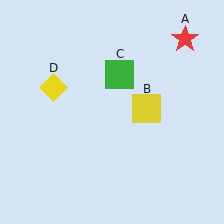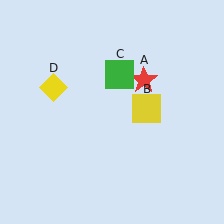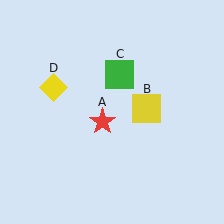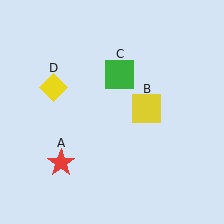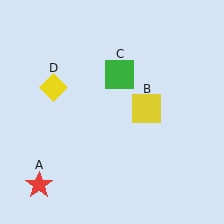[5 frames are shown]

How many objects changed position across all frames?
1 object changed position: red star (object A).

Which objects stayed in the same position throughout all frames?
Yellow square (object B) and green square (object C) and yellow diamond (object D) remained stationary.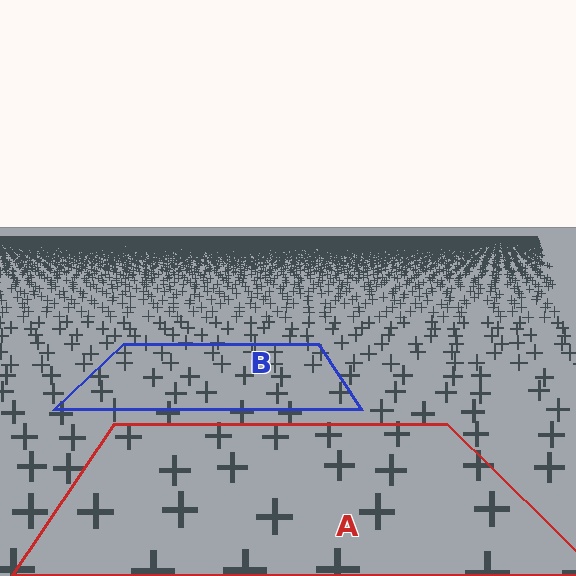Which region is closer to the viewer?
Region A is closer. The texture elements there are larger and more spread out.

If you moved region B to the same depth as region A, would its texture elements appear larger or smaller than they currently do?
They would appear larger. At a closer depth, the same texture elements are projected at a bigger on-screen size.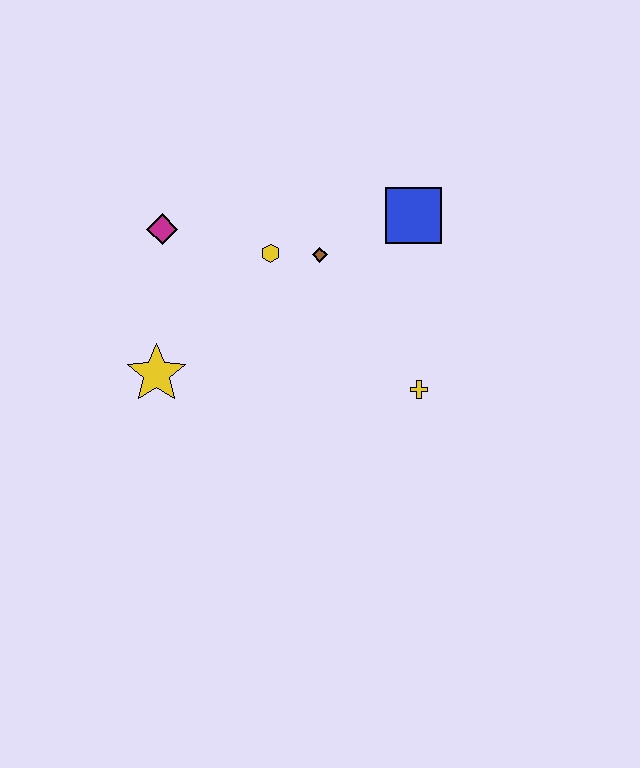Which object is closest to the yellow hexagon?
The brown diamond is closest to the yellow hexagon.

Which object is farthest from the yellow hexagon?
The yellow cross is farthest from the yellow hexagon.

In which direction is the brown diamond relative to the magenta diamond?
The brown diamond is to the right of the magenta diamond.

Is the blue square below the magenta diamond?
No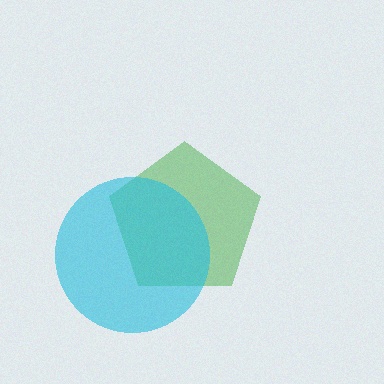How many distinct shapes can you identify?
There are 2 distinct shapes: a green pentagon, a cyan circle.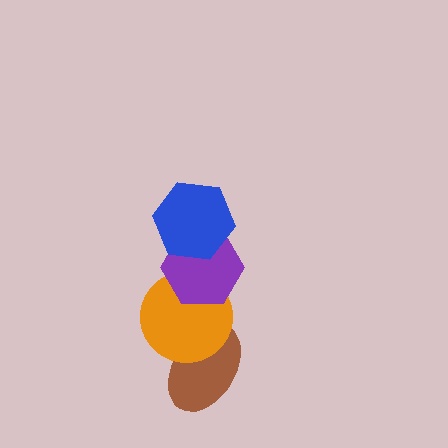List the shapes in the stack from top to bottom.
From top to bottom: the blue hexagon, the purple hexagon, the orange circle, the brown ellipse.